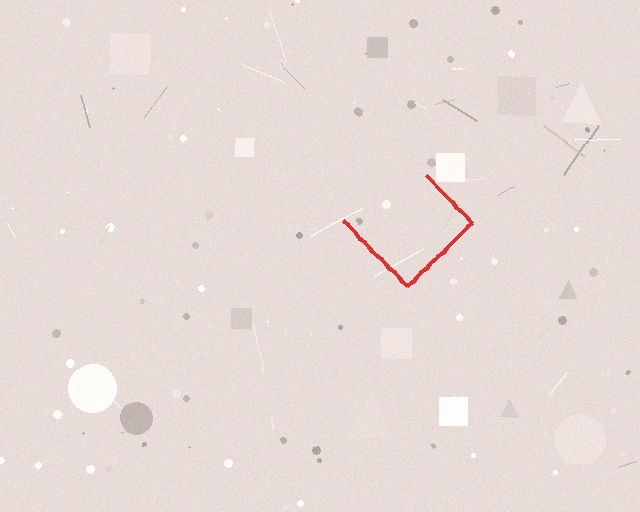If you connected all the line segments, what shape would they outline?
They would outline a diamond.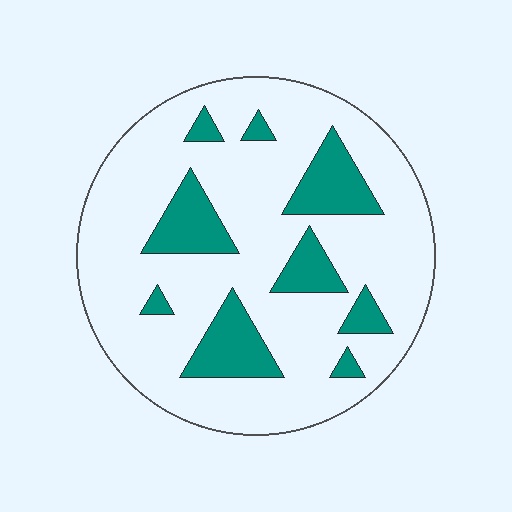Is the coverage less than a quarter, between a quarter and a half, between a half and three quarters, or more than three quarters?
Less than a quarter.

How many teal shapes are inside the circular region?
9.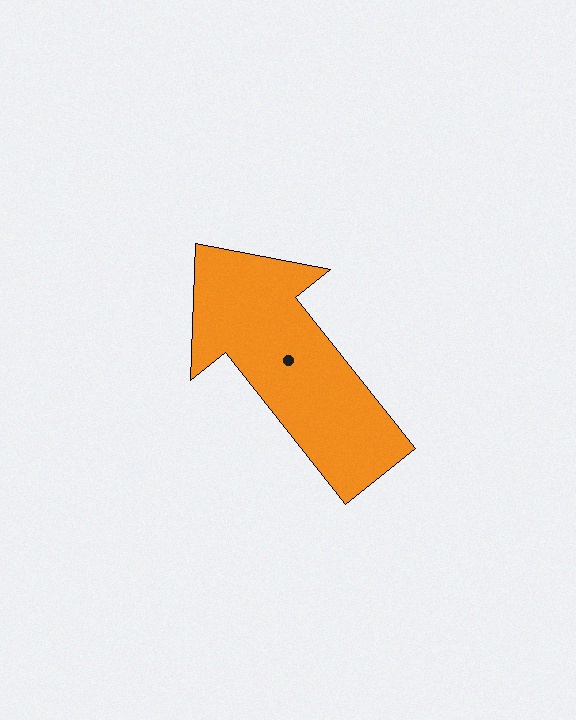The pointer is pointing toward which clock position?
Roughly 11 o'clock.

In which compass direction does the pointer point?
Northwest.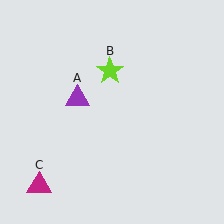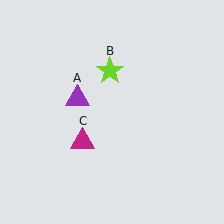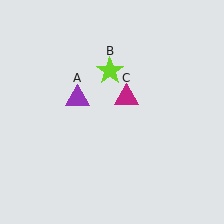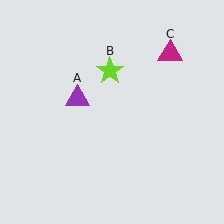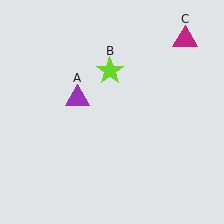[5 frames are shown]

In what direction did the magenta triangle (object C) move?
The magenta triangle (object C) moved up and to the right.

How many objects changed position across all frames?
1 object changed position: magenta triangle (object C).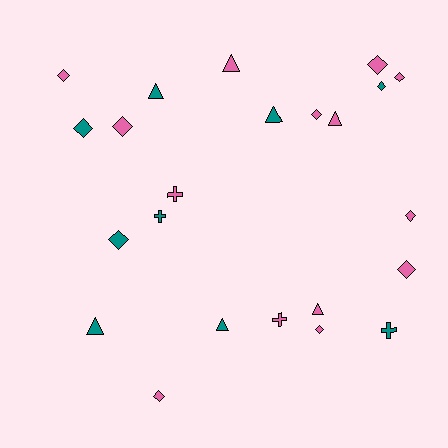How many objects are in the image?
There are 23 objects.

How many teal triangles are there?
There are 4 teal triangles.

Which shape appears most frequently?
Diamond, with 12 objects.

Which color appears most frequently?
Pink, with 14 objects.